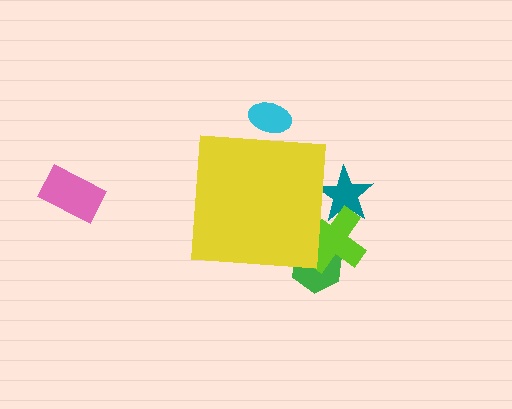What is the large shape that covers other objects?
A yellow square.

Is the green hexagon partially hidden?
Yes, the green hexagon is partially hidden behind the yellow square.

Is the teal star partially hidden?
Yes, the teal star is partially hidden behind the yellow square.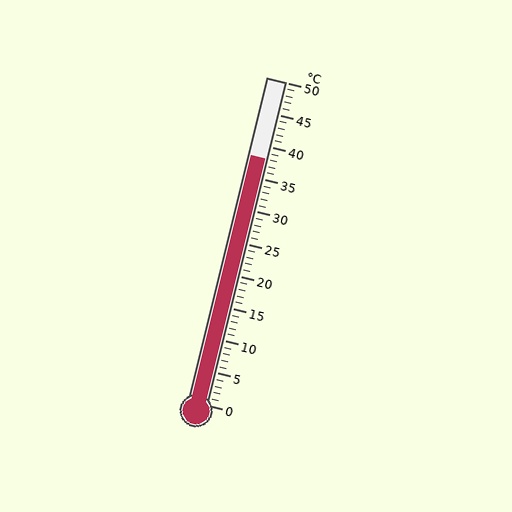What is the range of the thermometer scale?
The thermometer scale ranges from 0°C to 50°C.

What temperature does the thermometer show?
The thermometer shows approximately 38°C.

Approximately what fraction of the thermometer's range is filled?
The thermometer is filled to approximately 75% of its range.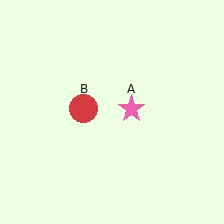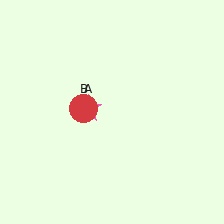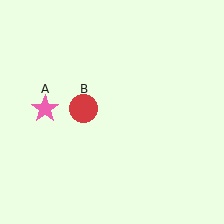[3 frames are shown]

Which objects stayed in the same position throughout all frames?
Red circle (object B) remained stationary.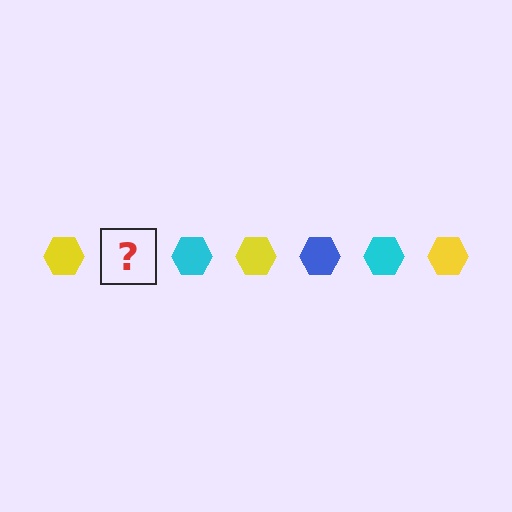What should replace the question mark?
The question mark should be replaced with a blue hexagon.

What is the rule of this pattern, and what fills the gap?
The rule is that the pattern cycles through yellow, blue, cyan hexagons. The gap should be filled with a blue hexagon.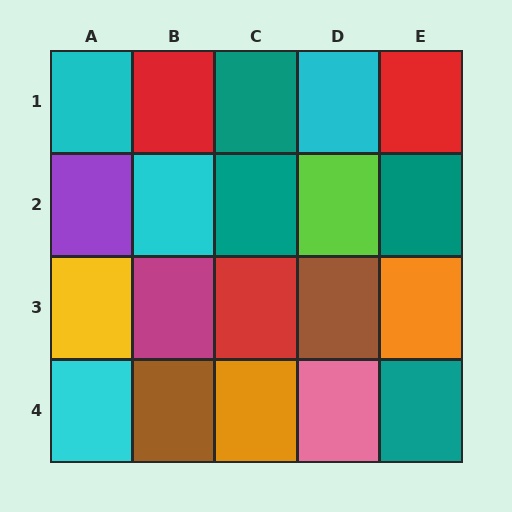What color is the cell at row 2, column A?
Purple.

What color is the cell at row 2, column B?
Cyan.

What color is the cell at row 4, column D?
Pink.